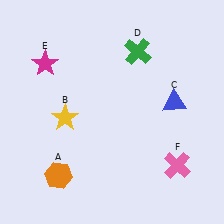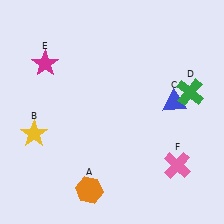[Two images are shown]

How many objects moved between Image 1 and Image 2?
3 objects moved between the two images.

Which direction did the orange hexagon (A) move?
The orange hexagon (A) moved right.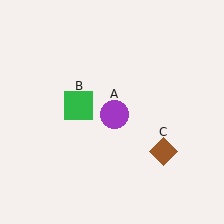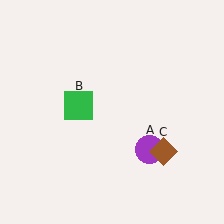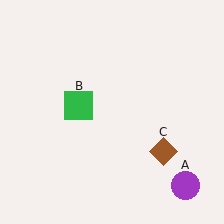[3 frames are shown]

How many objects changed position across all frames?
1 object changed position: purple circle (object A).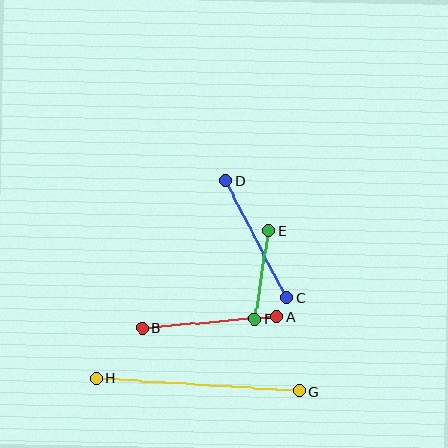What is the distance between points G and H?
The distance is approximately 204 pixels.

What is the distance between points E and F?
The distance is approximately 89 pixels.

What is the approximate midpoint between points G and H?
The midpoint is at approximately (198, 385) pixels.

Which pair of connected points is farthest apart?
Points G and H are farthest apart.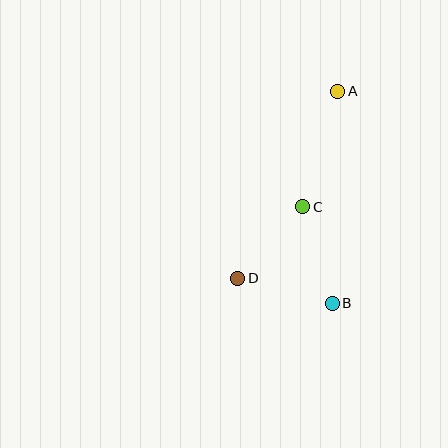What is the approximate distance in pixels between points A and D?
The distance between A and D is approximately 212 pixels.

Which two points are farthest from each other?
Points A and B are farthest from each other.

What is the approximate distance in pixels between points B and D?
The distance between B and D is approximately 98 pixels.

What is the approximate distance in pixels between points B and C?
The distance between B and C is approximately 101 pixels.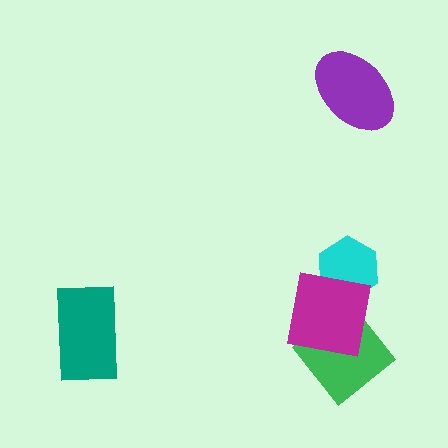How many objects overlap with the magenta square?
2 objects overlap with the magenta square.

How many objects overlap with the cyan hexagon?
1 object overlaps with the cyan hexagon.